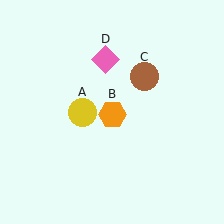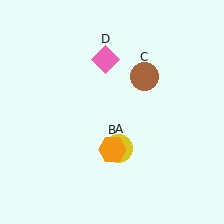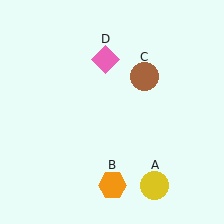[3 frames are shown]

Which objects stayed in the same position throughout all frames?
Brown circle (object C) and pink diamond (object D) remained stationary.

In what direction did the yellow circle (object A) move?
The yellow circle (object A) moved down and to the right.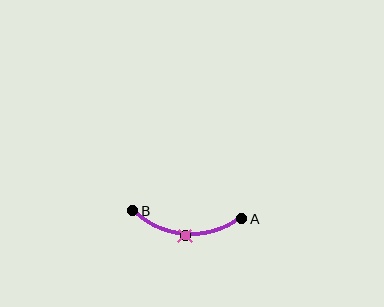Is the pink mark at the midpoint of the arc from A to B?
Yes. The pink mark lies on the arc at equal arc-length from both A and B — it is the arc midpoint.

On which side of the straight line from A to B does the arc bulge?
The arc bulges below the straight line connecting A and B.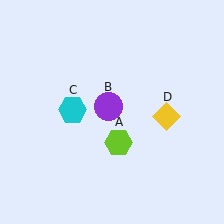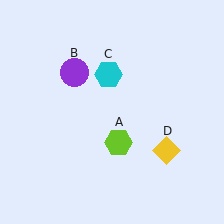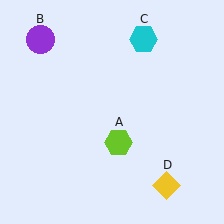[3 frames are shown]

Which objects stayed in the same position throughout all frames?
Lime hexagon (object A) remained stationary.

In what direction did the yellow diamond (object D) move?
The yellow diamond (object D) moved down.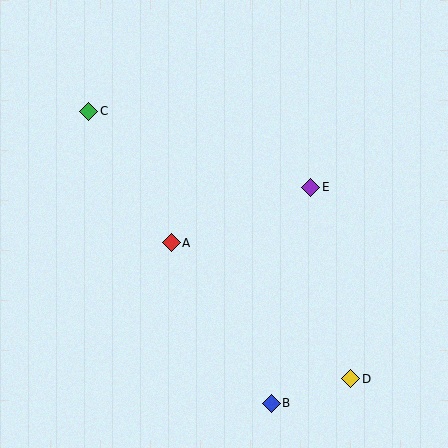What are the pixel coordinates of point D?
Point D is at (351, 379).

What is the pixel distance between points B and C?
The distance between B and C is 344 pixels.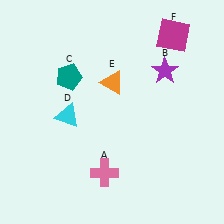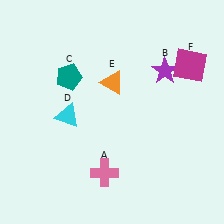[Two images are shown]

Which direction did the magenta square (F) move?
The magenta square (F) moved down.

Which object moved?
The magenta square (F) moved down.